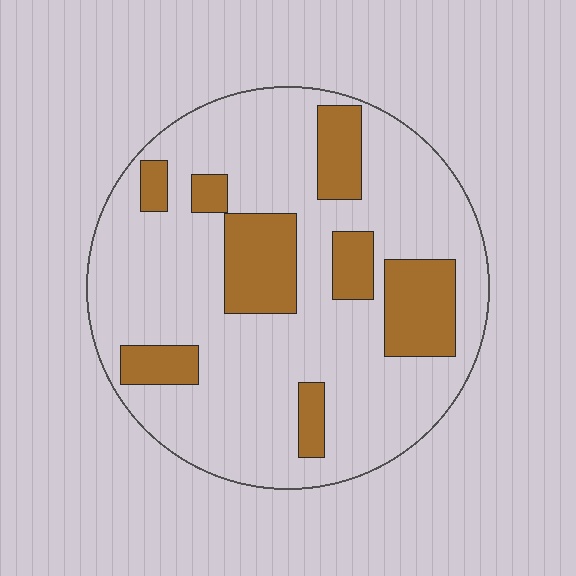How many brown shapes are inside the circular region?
8.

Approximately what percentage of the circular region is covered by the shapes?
Approximately 25%.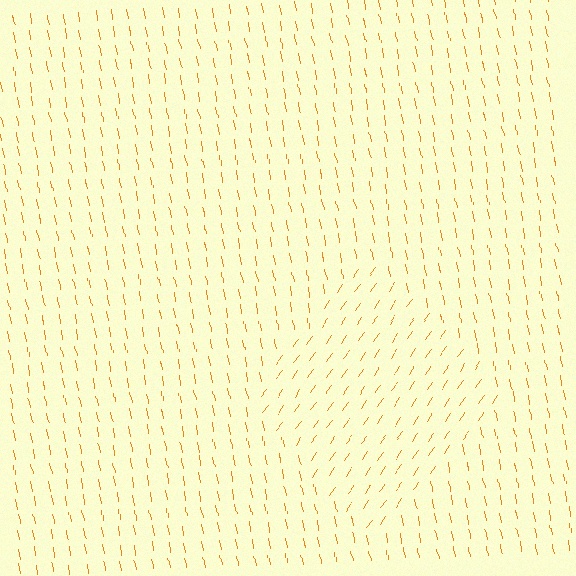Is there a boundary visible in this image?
Yes, there is a texture boundary formed by a change in line orientation.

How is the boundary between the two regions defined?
The boundary is defined purely by a change in line orientation (approximately 45 degrees difference). All lines are the same color and thickness.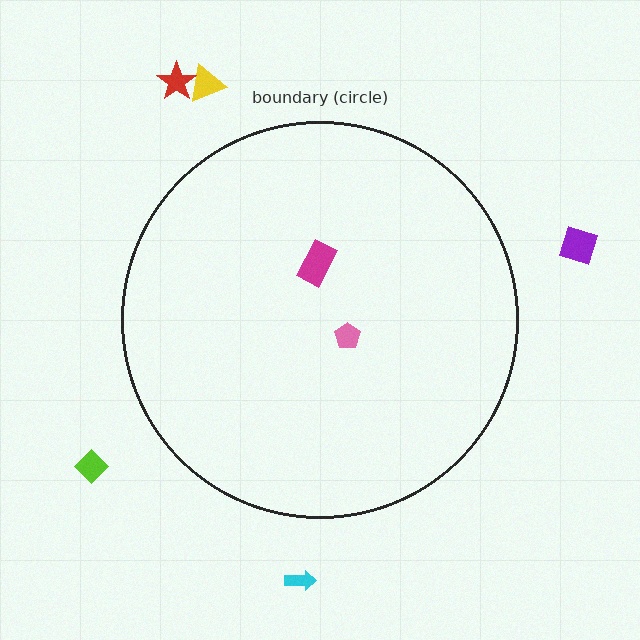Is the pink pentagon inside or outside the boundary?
Inside.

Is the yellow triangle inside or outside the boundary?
Outside.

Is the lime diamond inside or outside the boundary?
Outside.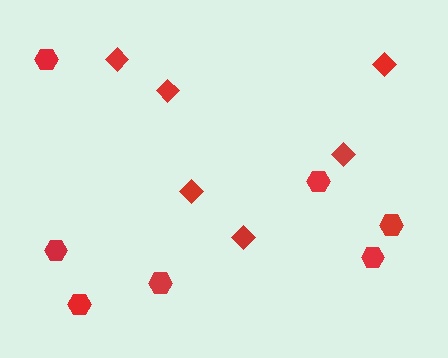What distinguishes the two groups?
There are 2 groups: one group of hexagons (7) and one group of diamonds (6).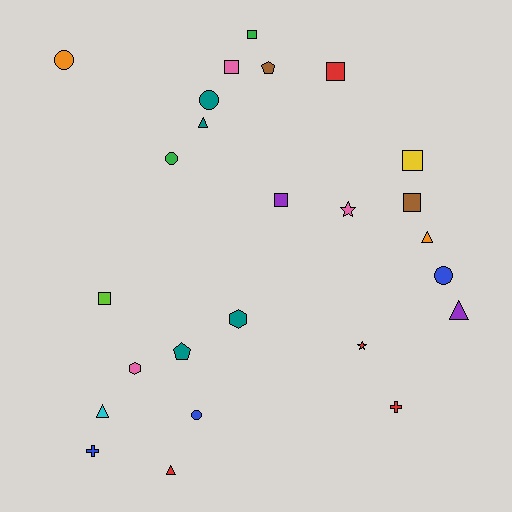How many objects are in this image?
There are 25 objects.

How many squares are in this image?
There are 7 squares.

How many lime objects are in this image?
There is 1 lime object.